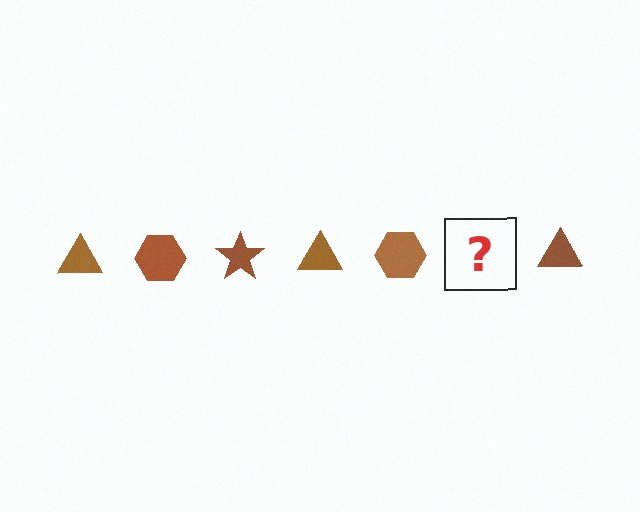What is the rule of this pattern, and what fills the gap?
The rule is that the pattern cycles through triangle, hexagon, star shapes in brown. The gap should be filled with a brown star.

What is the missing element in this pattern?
The missing element is a brown star.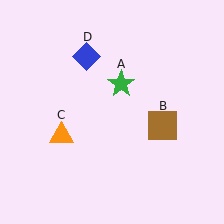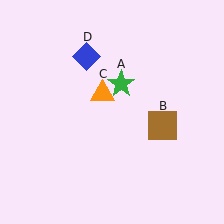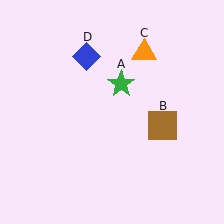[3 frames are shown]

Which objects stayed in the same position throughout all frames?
Green star (object A) and brown square (object B) and blue diamond (object D) remained stationary.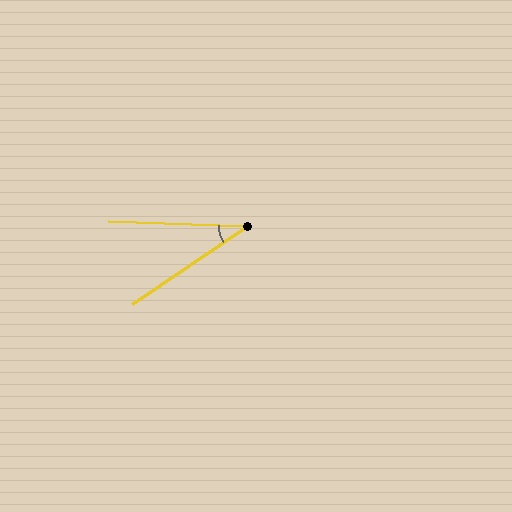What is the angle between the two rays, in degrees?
Approximately 36 degrees.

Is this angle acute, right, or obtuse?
It is acute.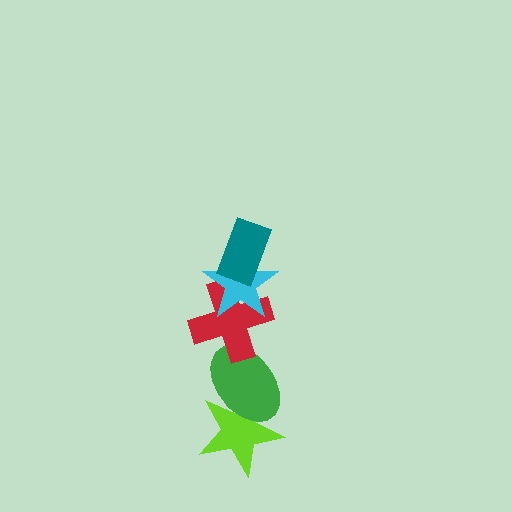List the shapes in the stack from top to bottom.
From top to bottom: the teal rectangle, the cyan star, the red cross, the green ellipse, the lime star.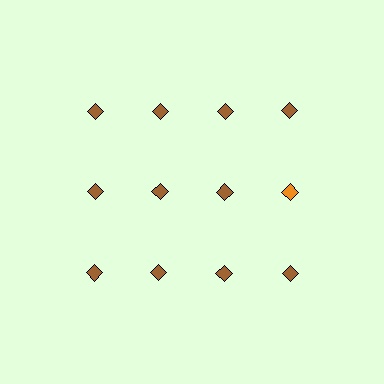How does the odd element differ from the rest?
It has a different color: orange instead of brown.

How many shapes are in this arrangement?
There are 12 shapes arranged in a grid pattern.